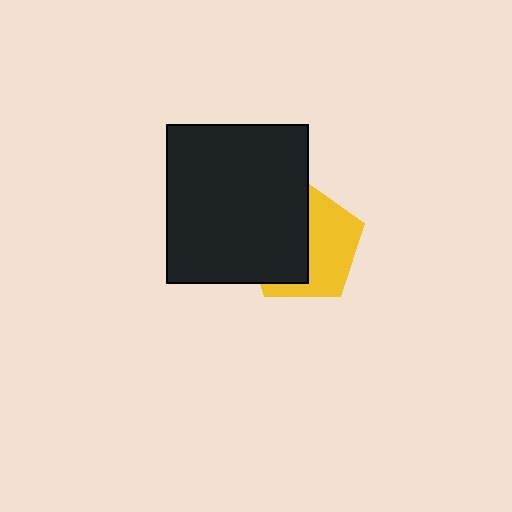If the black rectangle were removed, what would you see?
You would see the complete yellow pentagon.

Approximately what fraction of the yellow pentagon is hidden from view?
Roughly 51% of the yellow pentagon is hidden behind the black rectangle.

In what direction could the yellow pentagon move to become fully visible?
The yellow pentagon could move right. That would shift it out from behind the black rectangle entirely.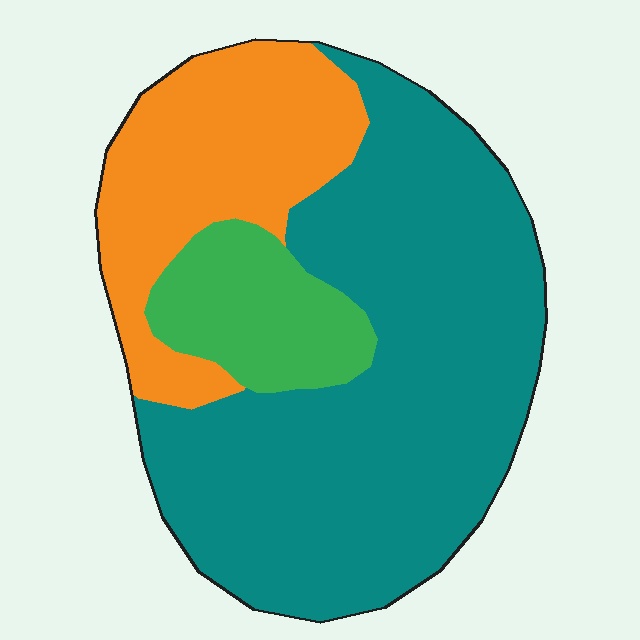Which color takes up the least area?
Green, at roughly 15%.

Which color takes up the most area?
Teal, at roughly 60%.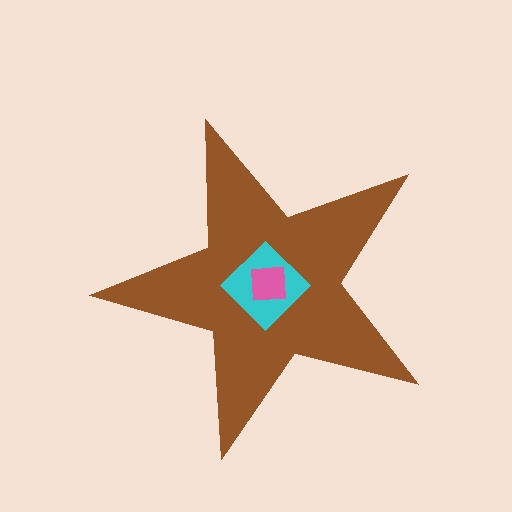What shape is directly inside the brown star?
The cyan diamond.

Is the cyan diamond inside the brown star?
Yes.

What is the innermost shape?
The pink square.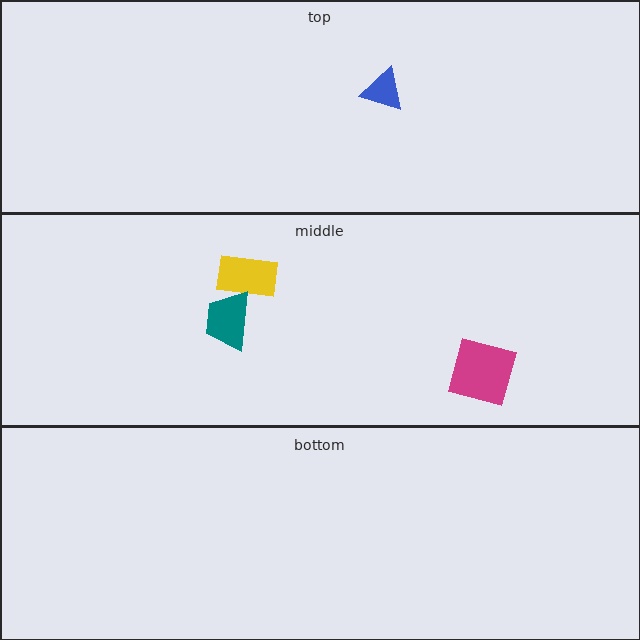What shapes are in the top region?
The blue triangle.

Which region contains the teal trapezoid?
The middle region.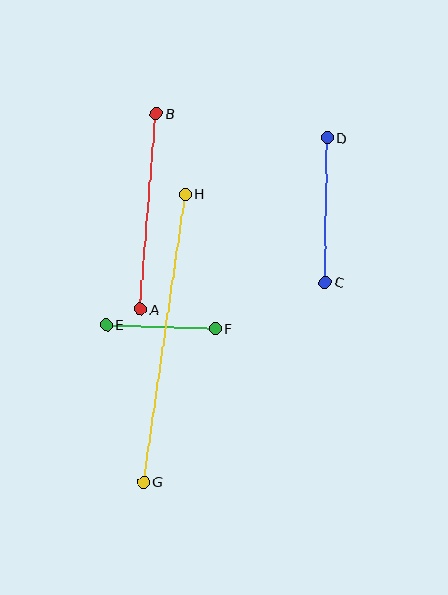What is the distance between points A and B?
The distance is approximately 196 pixels.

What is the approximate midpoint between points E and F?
The midpoint is at approximately (161, 327) pixels.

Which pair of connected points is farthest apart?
Points G and H are farthest apart.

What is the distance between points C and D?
The distance is approximately 144 pixels.